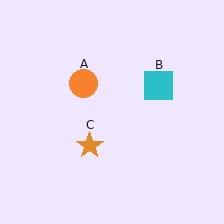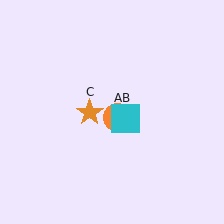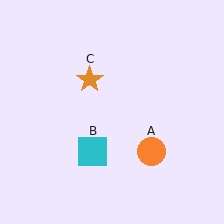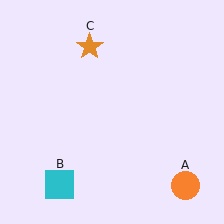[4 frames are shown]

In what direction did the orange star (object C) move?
The orange star (object C) moved up.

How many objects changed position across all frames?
3 objects changed position: orange circle (object A), cyan square (object B), orange star (object C).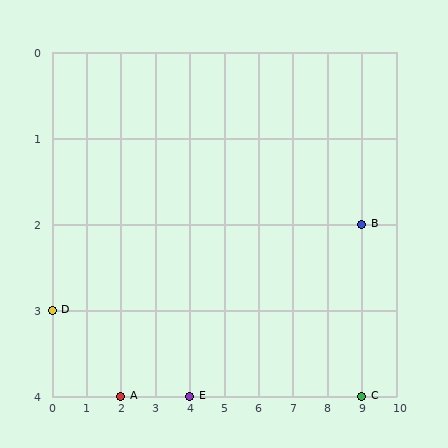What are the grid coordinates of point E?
Point E is at grid coordinates (4, 4).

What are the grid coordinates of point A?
Point A is at grid coordinates (2, 4).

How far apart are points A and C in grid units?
Points A and C are 7 columns apart.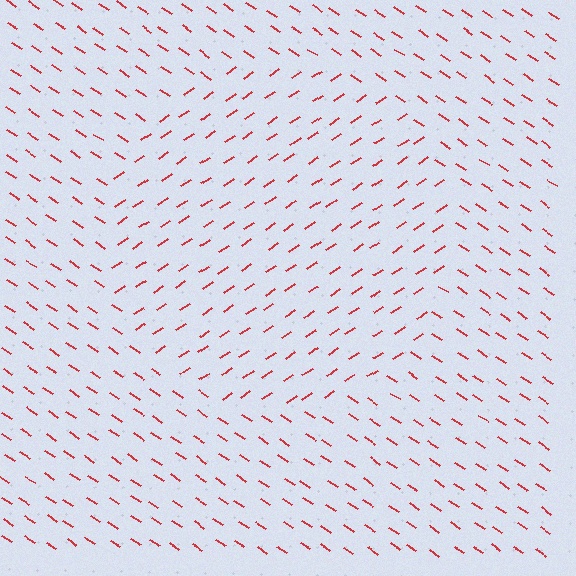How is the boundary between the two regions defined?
The boundary is defined purely by a change in line orientation (approximately 67 degrees difference). All lines are the same color and thickness.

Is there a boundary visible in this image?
Yes, there is a texture boundary formed by a change in line orientation.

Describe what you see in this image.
The image is filled with small red line segments. A circle region in the image has lines oriented differently from the surrounding lines, creating a visible texture boundary.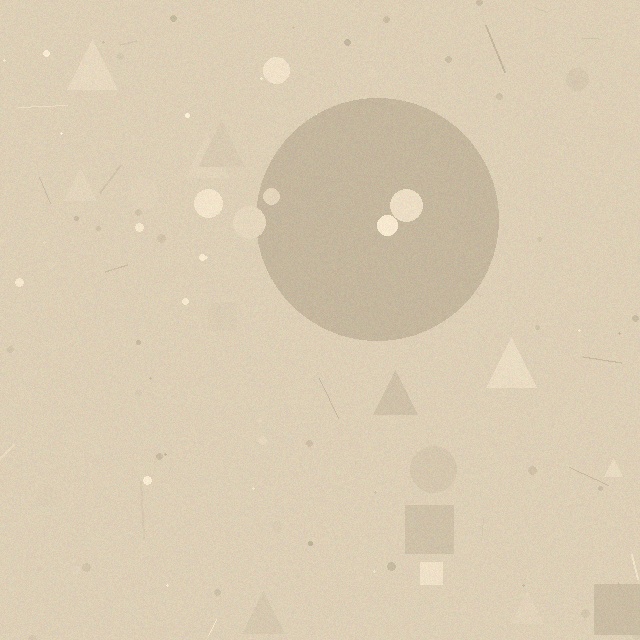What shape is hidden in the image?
A circle is hidden in the image.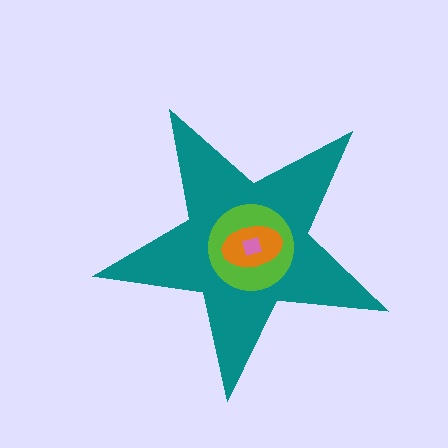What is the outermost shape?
The teal star.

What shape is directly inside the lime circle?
The orange ellipse.